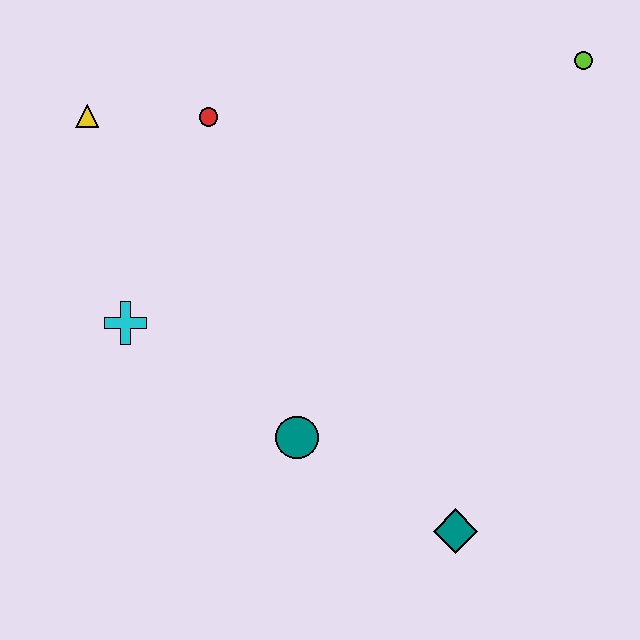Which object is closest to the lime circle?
The red circle is closest to the lime circle.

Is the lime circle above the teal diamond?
Yes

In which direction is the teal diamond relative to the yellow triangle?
The teal diamond is below the yellow triangle.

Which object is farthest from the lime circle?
The cyan cross is farthest from the lime circle.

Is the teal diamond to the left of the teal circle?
No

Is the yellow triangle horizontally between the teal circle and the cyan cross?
No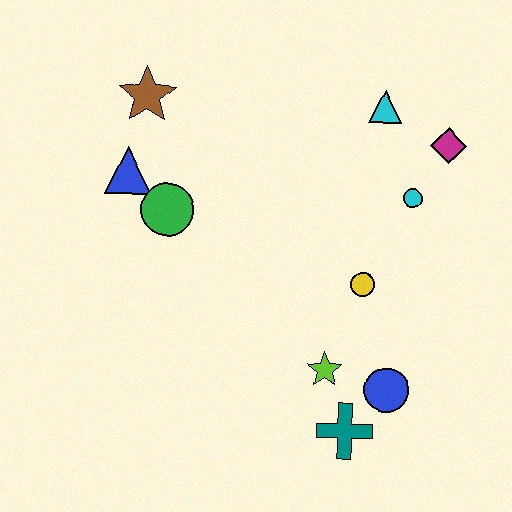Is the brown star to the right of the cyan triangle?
No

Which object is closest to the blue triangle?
The green circle is closest to the blue triangle.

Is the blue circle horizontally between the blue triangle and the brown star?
No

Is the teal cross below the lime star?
Yes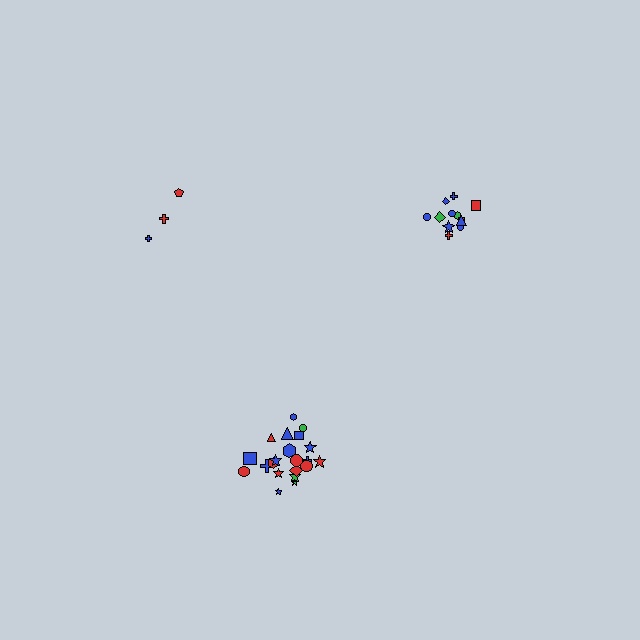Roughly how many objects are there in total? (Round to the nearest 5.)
Roughly 35 objects in total.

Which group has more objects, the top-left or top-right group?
The top-right group.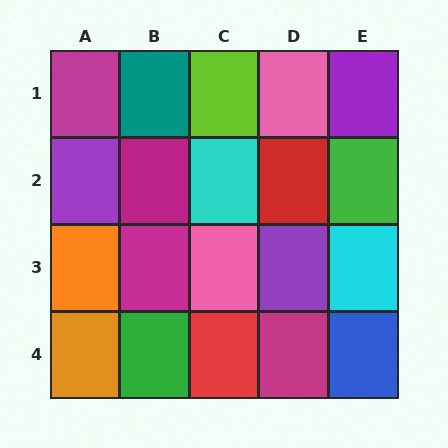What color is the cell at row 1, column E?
Purple.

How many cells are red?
2 cells are red.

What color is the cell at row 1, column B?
Teal.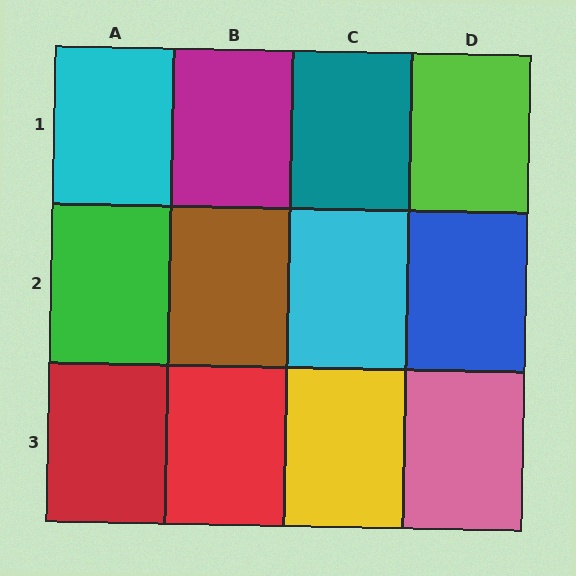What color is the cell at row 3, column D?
Pink.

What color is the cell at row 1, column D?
Lime.